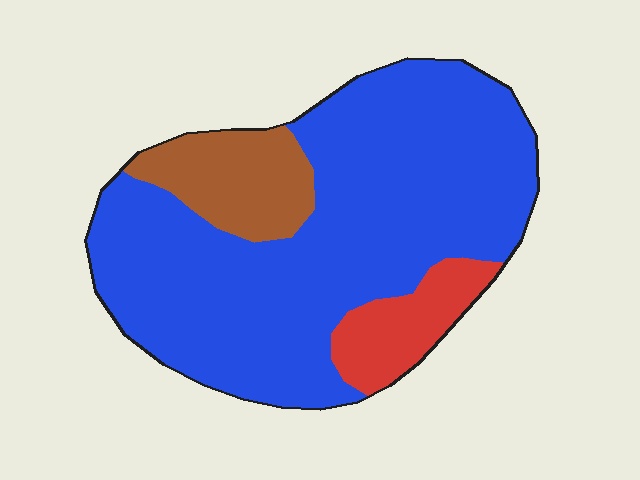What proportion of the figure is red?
Red covers roughly 10% of the figure.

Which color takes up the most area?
Blue, at roughly 75%.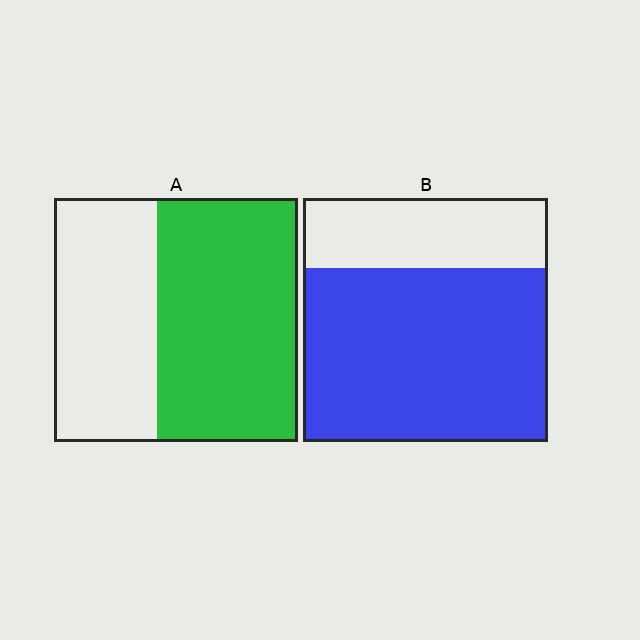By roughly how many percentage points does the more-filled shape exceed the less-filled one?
By roughly 15 percentage points (B over A).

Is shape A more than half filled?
Yes.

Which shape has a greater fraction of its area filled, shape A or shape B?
Shape B.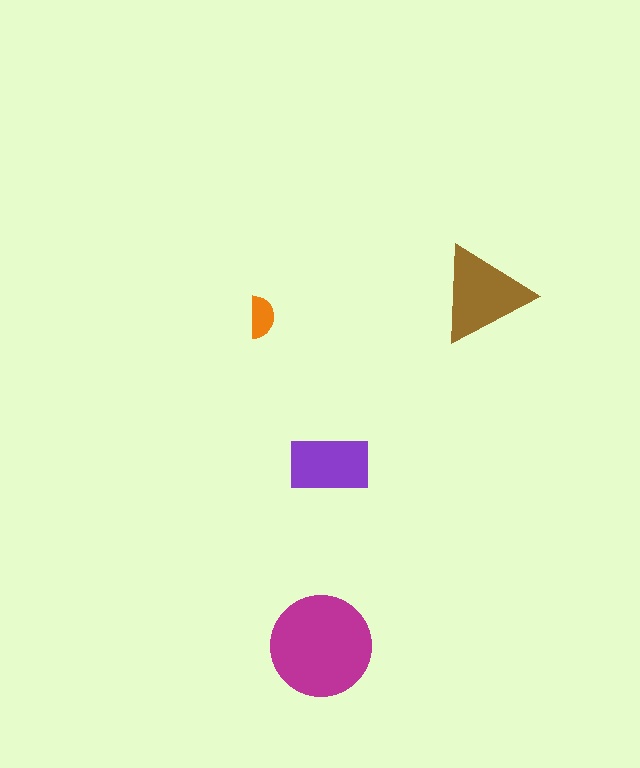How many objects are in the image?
There are 4 objects in the image.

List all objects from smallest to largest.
The orange semicircle, the purple rectangle, the brown triangle, the magenta circle.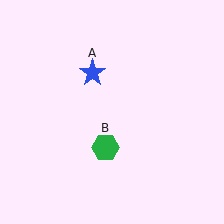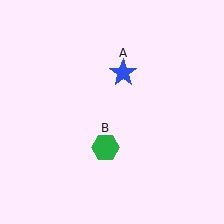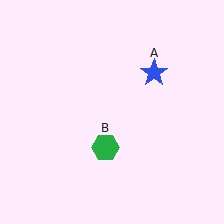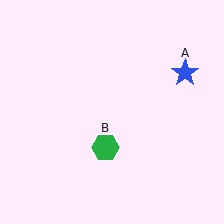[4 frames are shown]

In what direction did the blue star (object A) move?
The blue star (object A) moved right.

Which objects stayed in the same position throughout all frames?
Green hexagon (object B) remained stationary.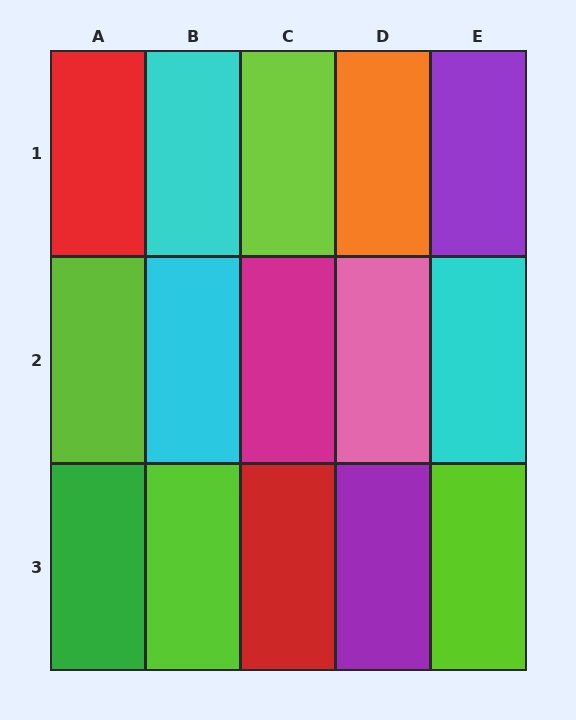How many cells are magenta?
1 cell is magenta.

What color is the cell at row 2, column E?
Cyan.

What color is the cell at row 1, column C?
Lime.